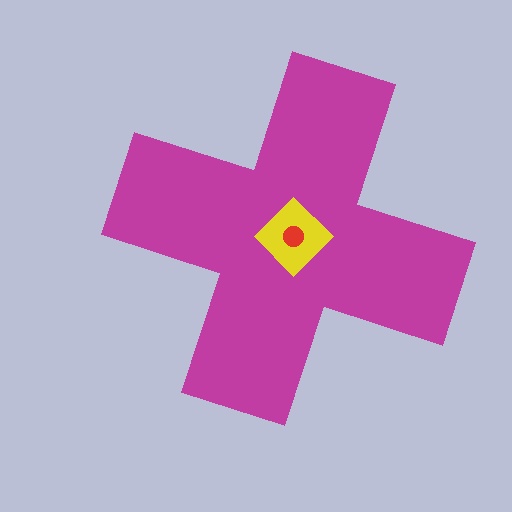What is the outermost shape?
The magenta cross.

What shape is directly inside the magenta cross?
The yellow diamond.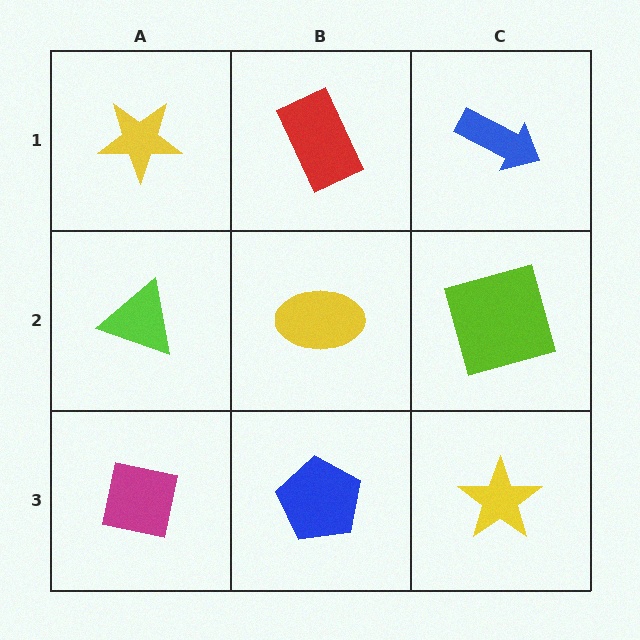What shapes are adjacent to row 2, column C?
A blue arrow (row 1, column C), a yellow star (row 3, column C), a yellow ellipse (row 2, column B).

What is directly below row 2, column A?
A magenta square.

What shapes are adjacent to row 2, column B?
A red rectangle (row 1, column B), a blue pentagon (row 3, column B), a lime triangle (row 2, column A), a lime square (row 2, column C).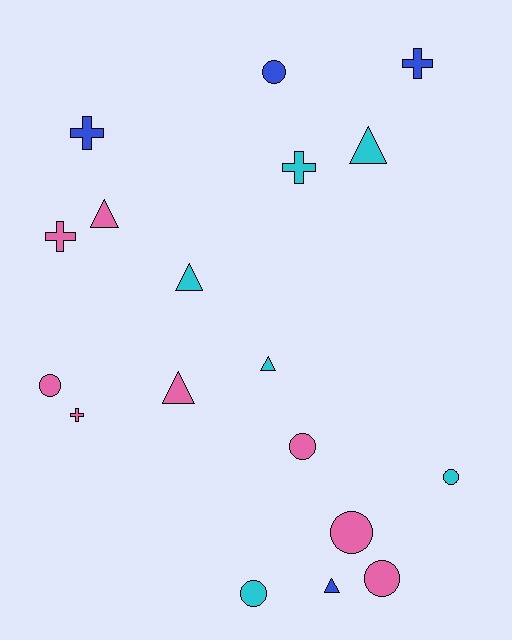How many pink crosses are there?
There are 2 pink crosses.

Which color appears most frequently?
Pink, with 8 objects.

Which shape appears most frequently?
Circle, with 7 objects.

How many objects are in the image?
There are 18 objects.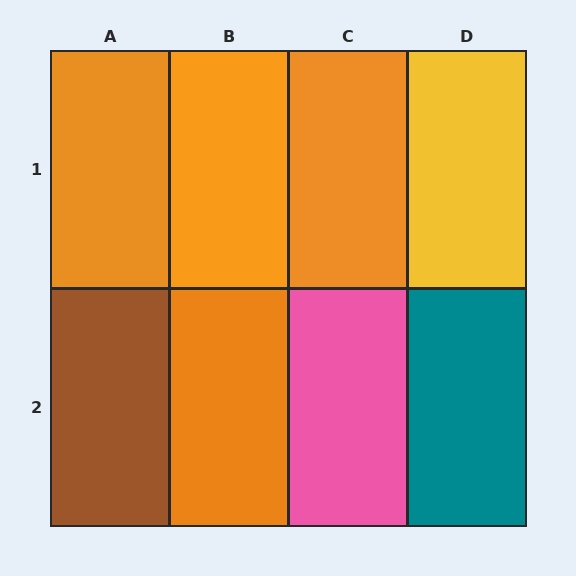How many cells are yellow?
1 cell is yellow.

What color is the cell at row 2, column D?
Teal.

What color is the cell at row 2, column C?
Pink.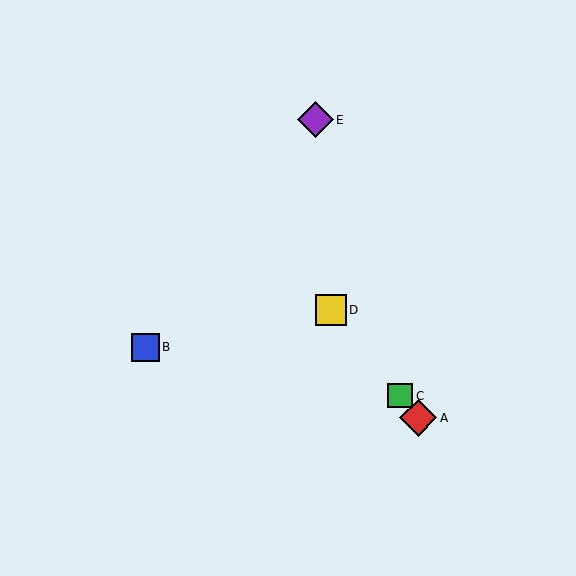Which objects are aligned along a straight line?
Objects A, C, D are aligned along a straight line.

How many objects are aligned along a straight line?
3 objects (A, C, D) are aligned along a straight line.